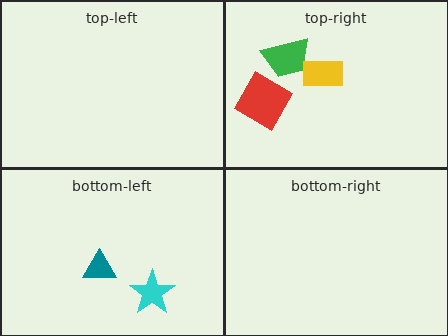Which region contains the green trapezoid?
The top-right region.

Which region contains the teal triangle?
The bottom-left region.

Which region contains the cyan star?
The bottom-left region.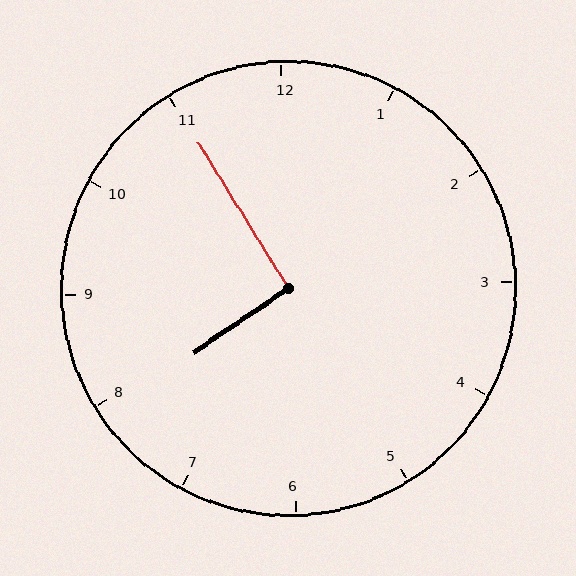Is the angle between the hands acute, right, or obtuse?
It is right.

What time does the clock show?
7:55.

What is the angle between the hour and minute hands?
Approximately 92 degrees.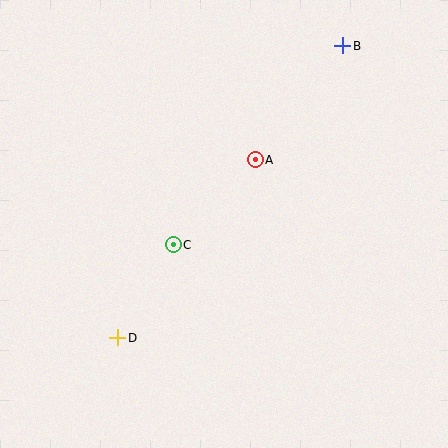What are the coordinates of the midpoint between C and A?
The midpoint between C and A is at (214, 202).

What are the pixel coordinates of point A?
Point A is at (255, 160).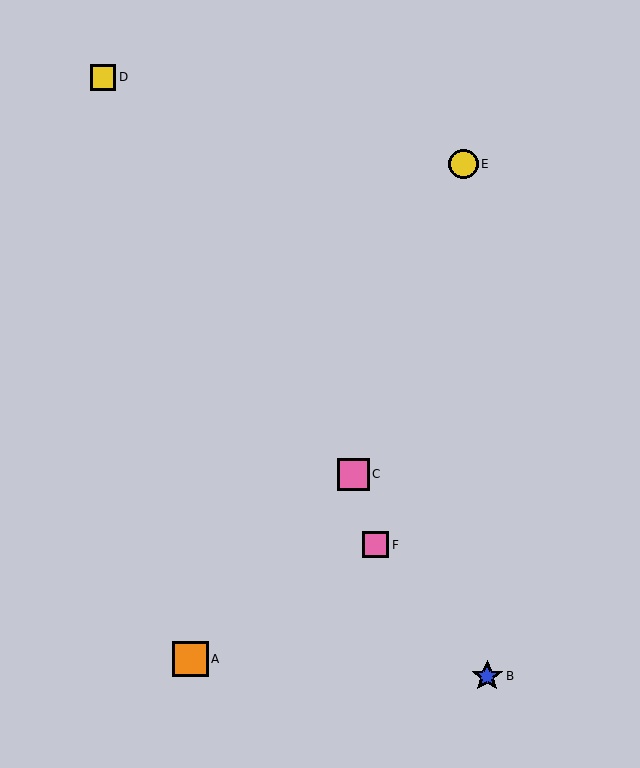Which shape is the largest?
The orange square (labeled A) is the largest.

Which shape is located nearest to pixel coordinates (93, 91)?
The yellow square (labeled D) at (103, 77) is nearest to that location.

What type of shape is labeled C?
Shape C is a pink square.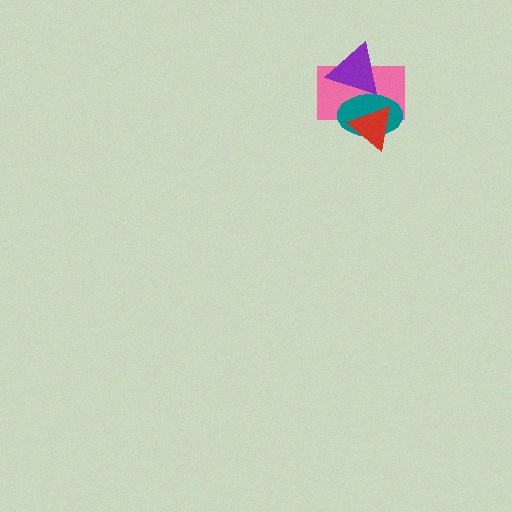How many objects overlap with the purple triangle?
2 objects overlap with the purple triangle.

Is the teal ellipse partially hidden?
Yes, it is partially covered by another shape.